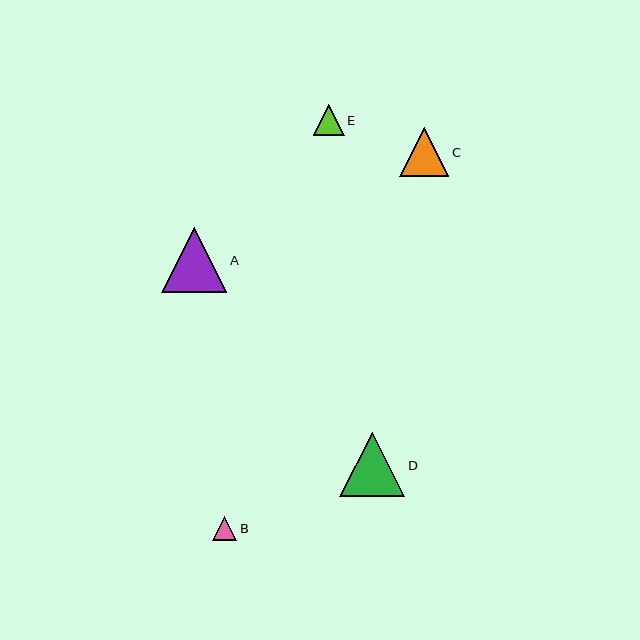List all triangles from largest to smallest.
From largest to smallest: A, D, C, E, B.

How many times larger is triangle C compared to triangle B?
Triangle C is approximately 2.0 times the size of triangle B.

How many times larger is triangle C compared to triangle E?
Triangle C is approximately 1.6 times the size of triangle E.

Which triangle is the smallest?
Triangle B is the smallest with a size of approximately 24 pixels.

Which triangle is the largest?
Triangle A is the largest with a size of approximately 65 pixels.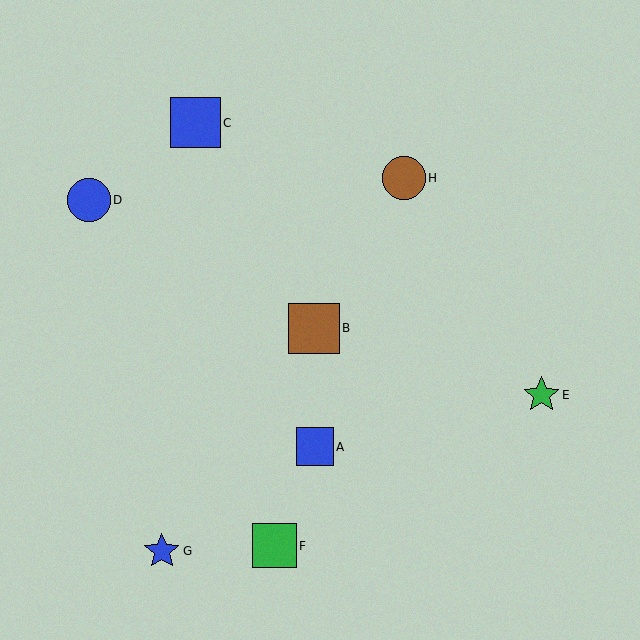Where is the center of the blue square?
The center of the blue square is at (315, 447).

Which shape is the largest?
The brown square (labeled B) is the largest.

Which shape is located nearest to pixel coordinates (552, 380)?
The green star (labeled E) at (541, 395) is nearest to that location.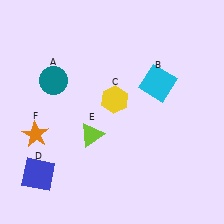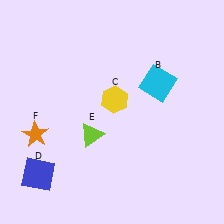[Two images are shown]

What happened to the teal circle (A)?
The teal circle (A) was removed in Image 2. It was in the top-left area of Image 1.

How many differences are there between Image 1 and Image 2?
There is 1 difference between the two images.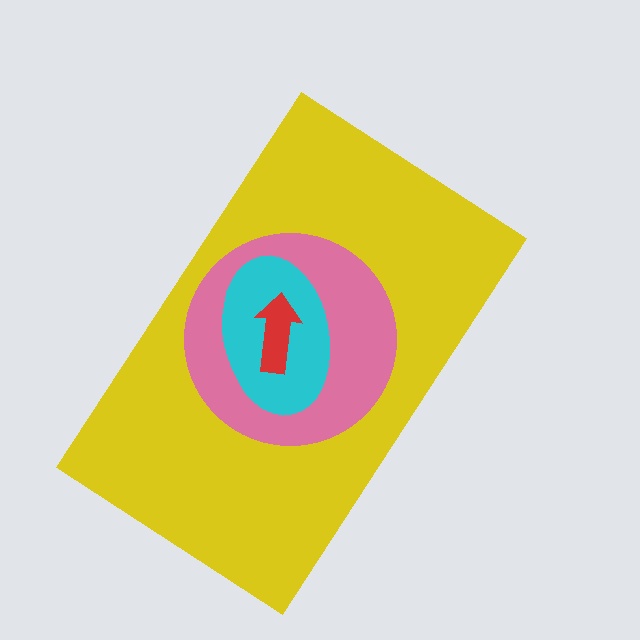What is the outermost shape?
The yellow rectangle.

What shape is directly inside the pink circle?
The cyan ellipse.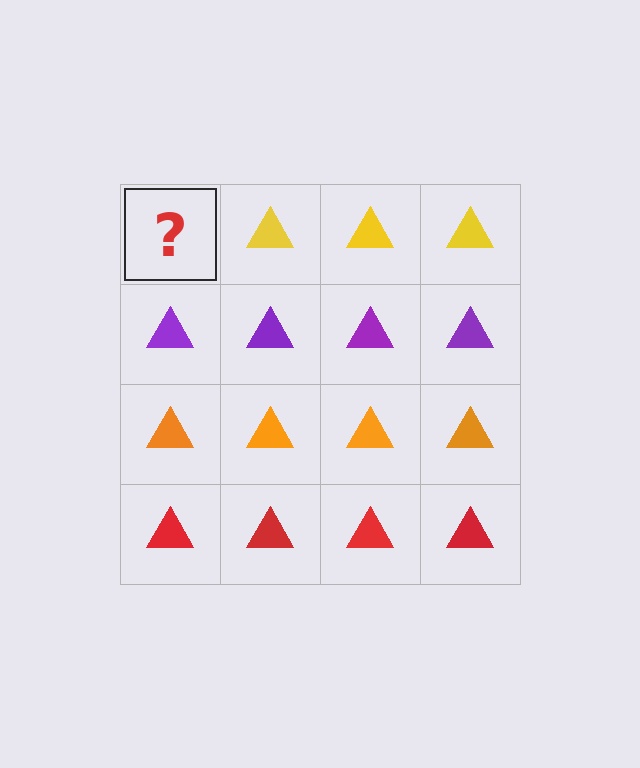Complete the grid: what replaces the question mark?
The question mark should be replaced with a yellow triangle.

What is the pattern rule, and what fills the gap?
The rule is that each row has a consistent color. The gap should be filled with a yellow triangle.